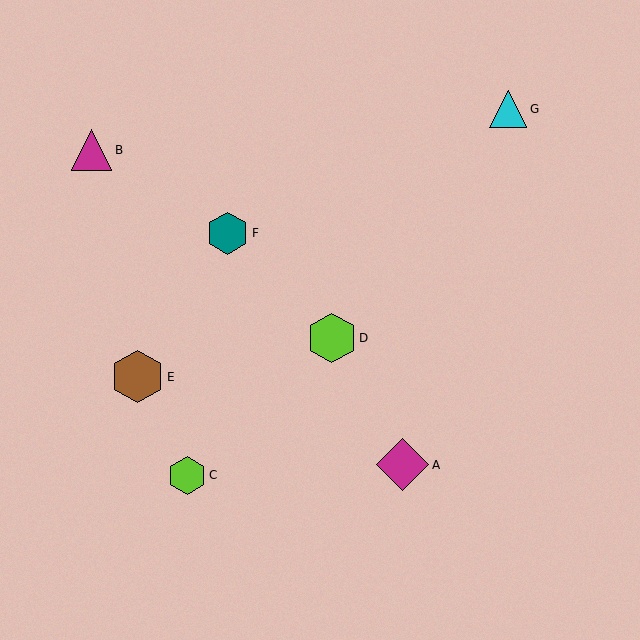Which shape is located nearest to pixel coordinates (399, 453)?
The magenta diamond (labeled A) at (403, 465) is nearest to that location.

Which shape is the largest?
The brown hexagon (labeled E) is the largest.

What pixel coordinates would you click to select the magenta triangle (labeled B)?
Click at (91, 150) to select the magenta triangle B.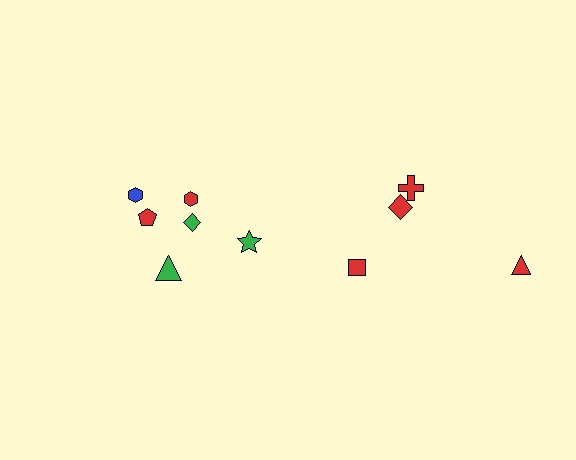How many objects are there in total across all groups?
There are 10 objects.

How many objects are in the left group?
There are 6 objects.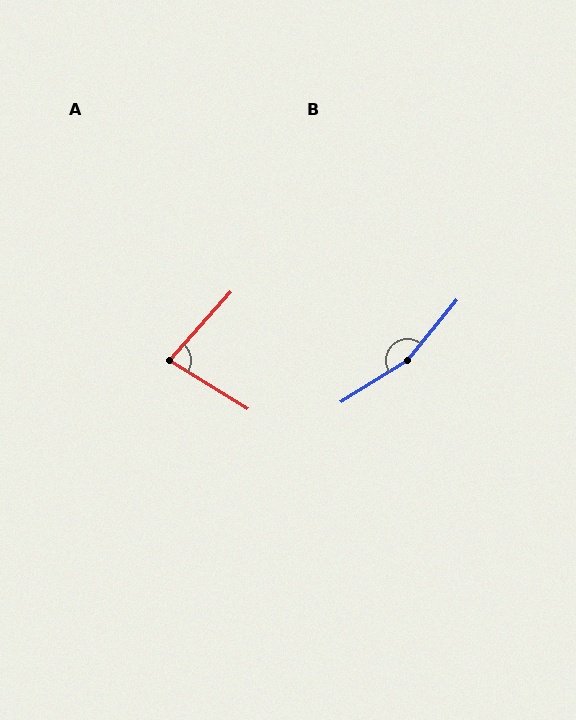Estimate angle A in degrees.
Approximately 79 degrees.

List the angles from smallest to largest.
A (79°), B (161°).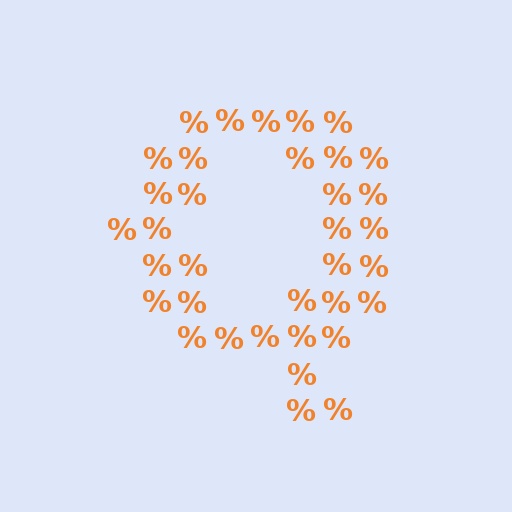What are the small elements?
The small elements are percent signs.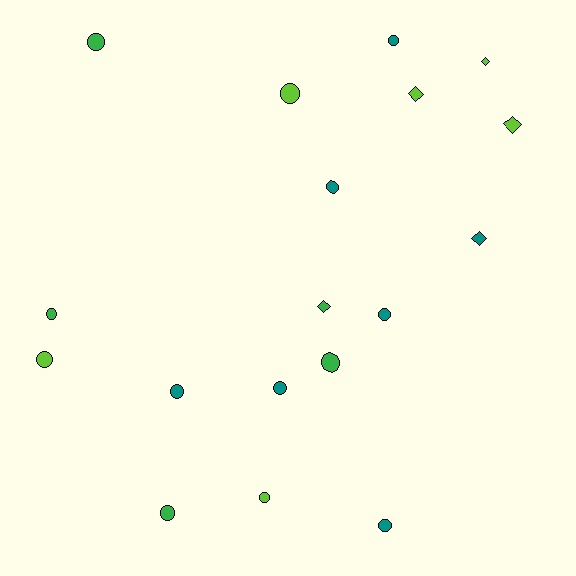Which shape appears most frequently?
Circle, with 13 objects.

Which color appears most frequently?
Teal, with 7 objects.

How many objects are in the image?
There are 18 objects.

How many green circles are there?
There are 4 green circles.